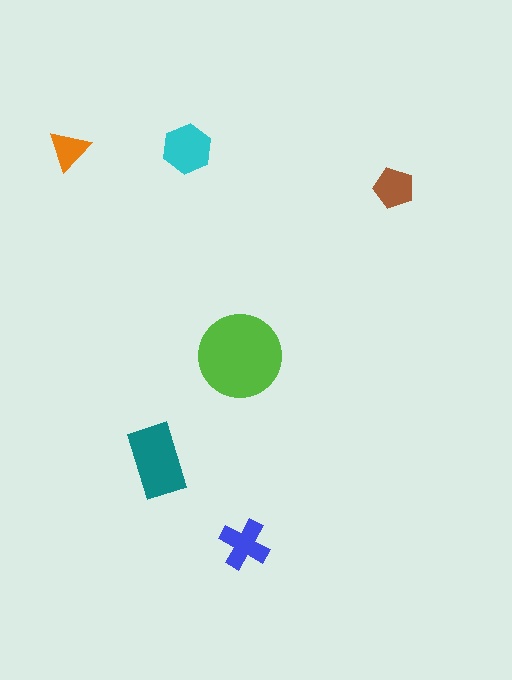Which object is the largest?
The lime circle.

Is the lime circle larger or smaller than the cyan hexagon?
Larger.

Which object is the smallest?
The orange triangle.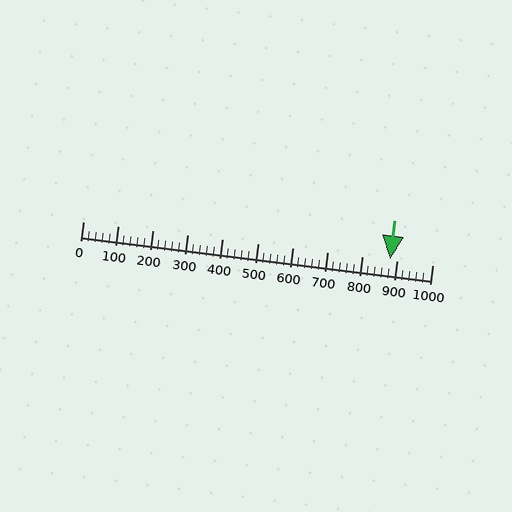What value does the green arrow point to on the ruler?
The green arrow points to approximately 880.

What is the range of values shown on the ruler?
The ruler shows values from 0 to 1000.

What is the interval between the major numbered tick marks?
The major tick marks are spaced 100 units apart.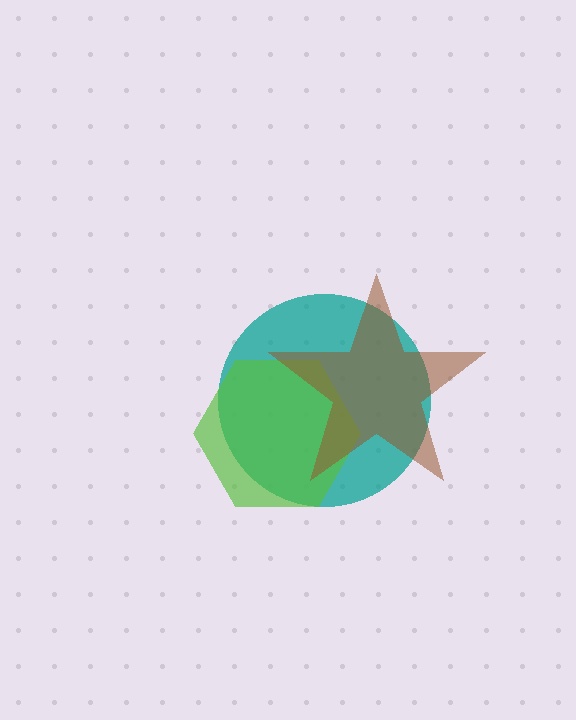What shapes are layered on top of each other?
The layered shapes are: a teal circle, a lime hexagon, a brown star.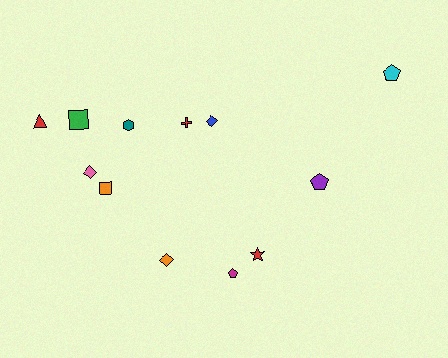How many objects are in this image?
There are 12 objects.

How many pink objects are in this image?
There is 1 pink object.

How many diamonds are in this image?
There are 3 diamonds.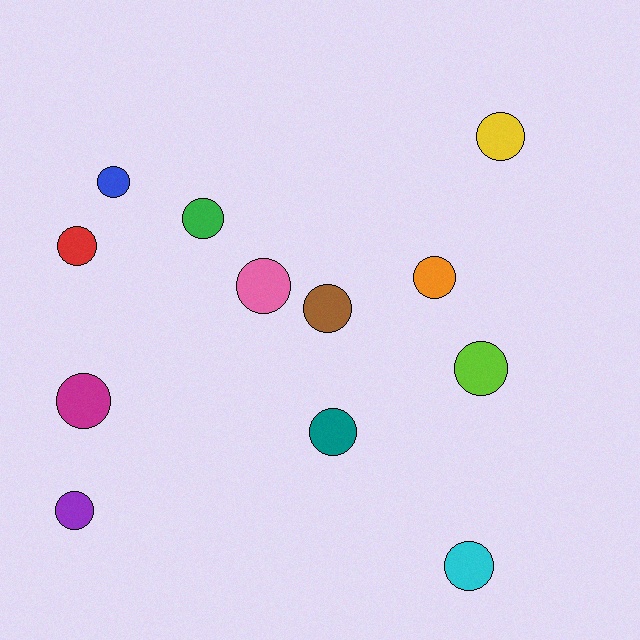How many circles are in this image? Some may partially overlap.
There are 12 circles.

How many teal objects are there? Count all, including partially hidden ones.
There is 1 teal object.